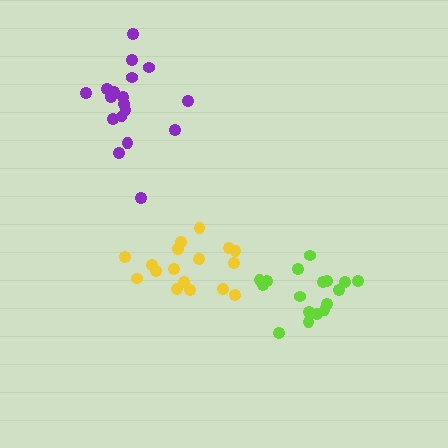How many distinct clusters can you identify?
There are 3 distinct clusters.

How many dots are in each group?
Group 1: 18 dots, Group 2: 17 dots, Group 3: 17 dots (52 total).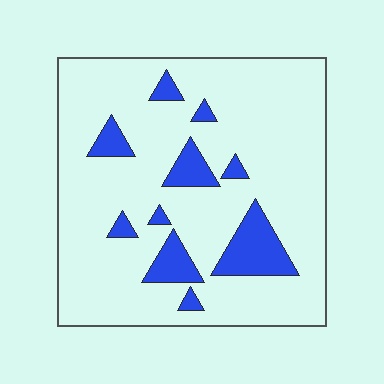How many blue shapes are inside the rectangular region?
10.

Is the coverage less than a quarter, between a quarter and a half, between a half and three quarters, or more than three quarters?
Less than a quarter.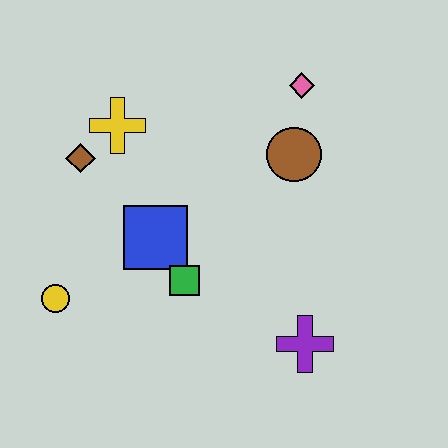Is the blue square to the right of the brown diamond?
Yes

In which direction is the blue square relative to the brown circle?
The blue square is to the left of the brown circle.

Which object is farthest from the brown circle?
The yellow circle is farthest from the brown circle.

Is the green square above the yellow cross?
No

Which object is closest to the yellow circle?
The blue square is closest to the yellow circle.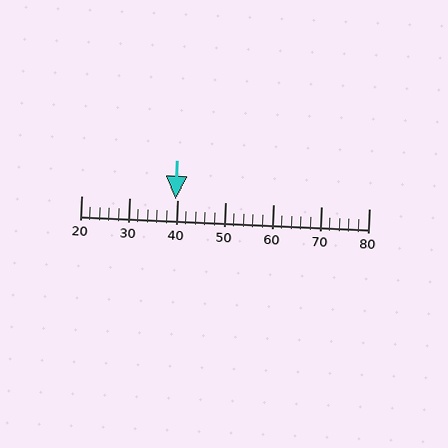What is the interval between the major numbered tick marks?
The major tick marks are spaced 10 units apart.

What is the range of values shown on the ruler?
The ruler shows values from 20 to 80.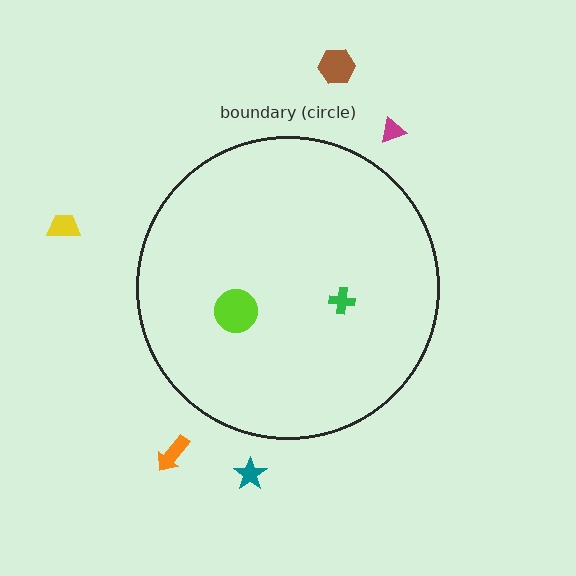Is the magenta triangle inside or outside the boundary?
Outside.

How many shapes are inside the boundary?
2 inside, 5 outside.